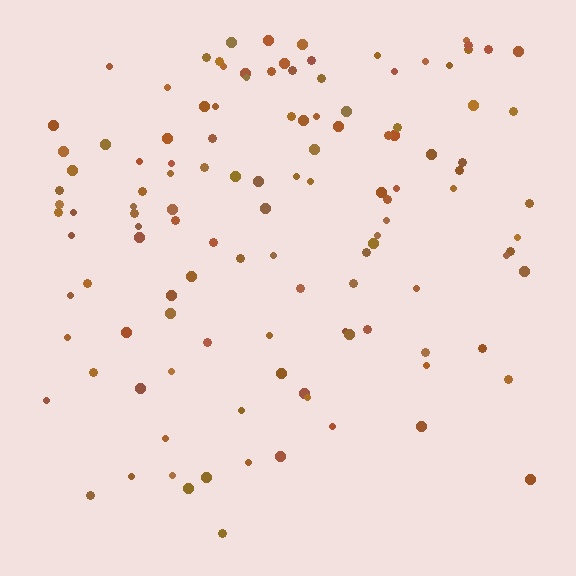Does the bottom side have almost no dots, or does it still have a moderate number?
Still a moderate number, just noticeably fewer than the top.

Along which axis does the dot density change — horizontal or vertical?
Vertical.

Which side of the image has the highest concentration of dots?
The top.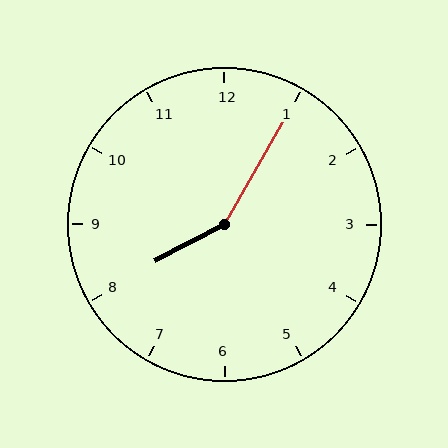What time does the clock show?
8:05.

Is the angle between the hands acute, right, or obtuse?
It is obtuse.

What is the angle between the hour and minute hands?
Approximately 148 degrees.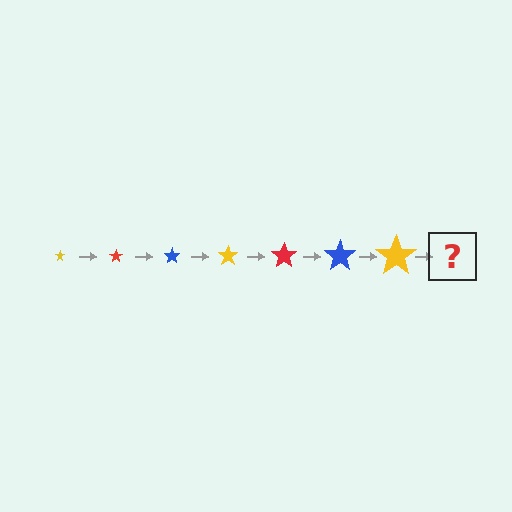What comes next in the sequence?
The next element should be a red star, larger than the previous one.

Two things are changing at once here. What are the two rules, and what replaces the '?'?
The two rules are that the star grows larger each step and the color cycles through yellow, red, and blue. The '?' should be a red star, larger than the previous one.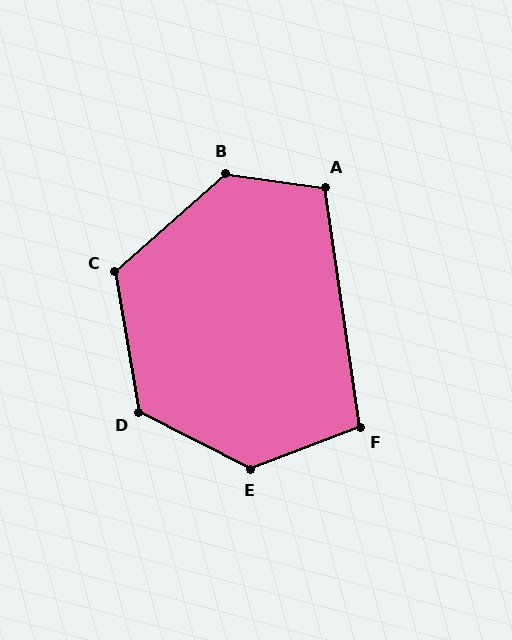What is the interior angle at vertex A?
Approximately 106 degrees (obtuse).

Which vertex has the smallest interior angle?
F, at approximately 103 degrees.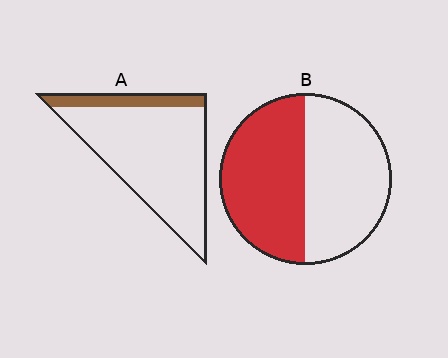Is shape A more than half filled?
No.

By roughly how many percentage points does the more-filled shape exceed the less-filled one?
By roughly 35 percentage points (B over A).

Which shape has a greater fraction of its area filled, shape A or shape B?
Shape B.